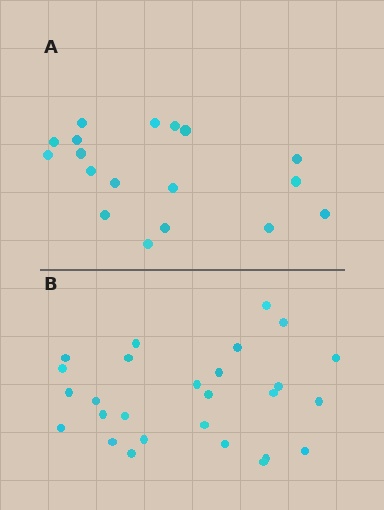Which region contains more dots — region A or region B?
Region B (the bottom region) has more dots.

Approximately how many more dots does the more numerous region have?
Region B has roughly 8 or so more dots than region A.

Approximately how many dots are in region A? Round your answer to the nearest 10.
About 20 dots. (The exact count is 18, which rounds to 20.)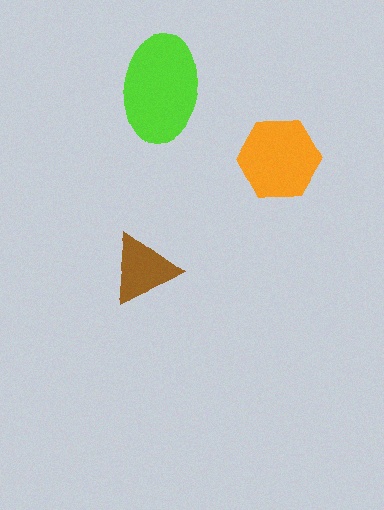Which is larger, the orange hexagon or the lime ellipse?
The lime ellipse.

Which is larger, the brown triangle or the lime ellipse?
The lime ellipse.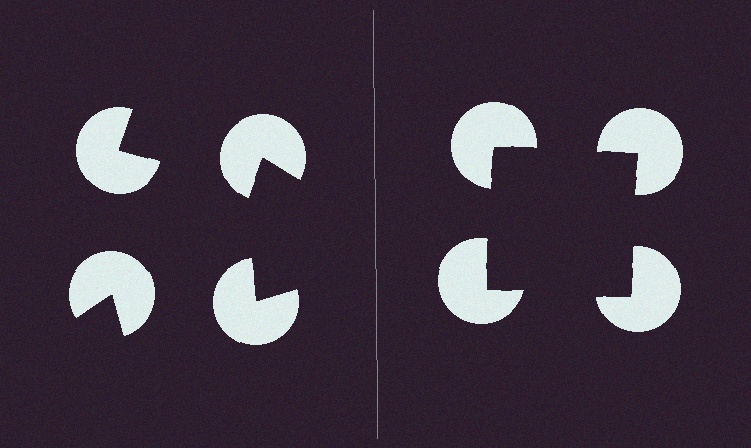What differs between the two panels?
The pac-man discs are positioned identically on both sides; only the wedge orientations differ. On the right they align to a square; on the left they are misaligned.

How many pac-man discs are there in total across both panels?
8 — 4 on each side.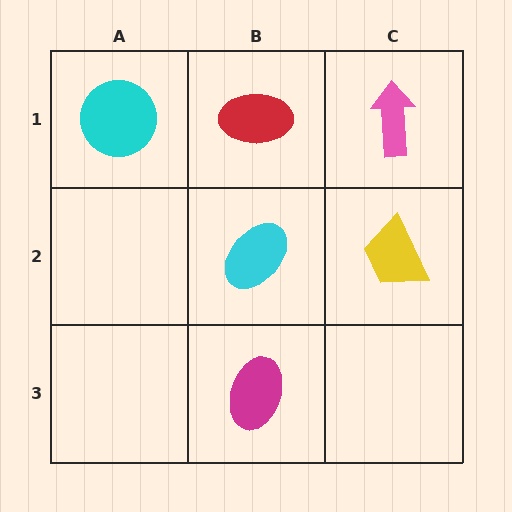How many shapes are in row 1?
3 shapes.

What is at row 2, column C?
A yellow trapezoid.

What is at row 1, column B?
A red ellipse.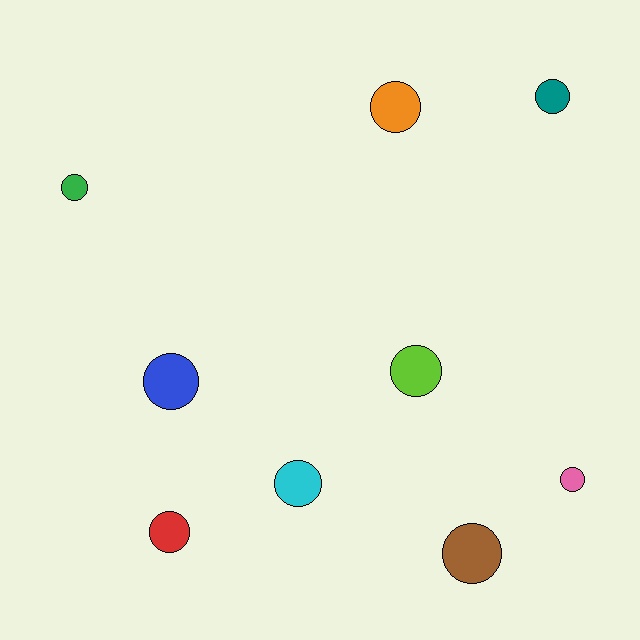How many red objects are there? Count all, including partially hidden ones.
There is 1 red object.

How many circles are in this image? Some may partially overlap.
There are 9 circles.